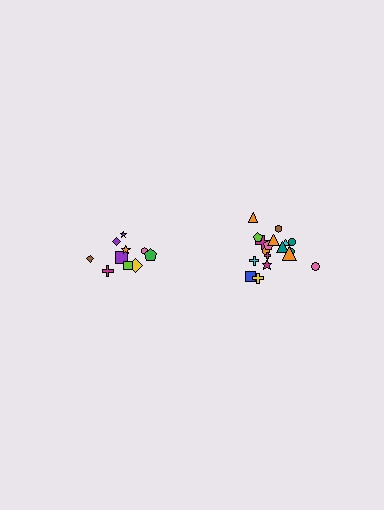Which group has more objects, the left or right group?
The right group.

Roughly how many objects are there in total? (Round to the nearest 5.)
Roughly 30 objects in total.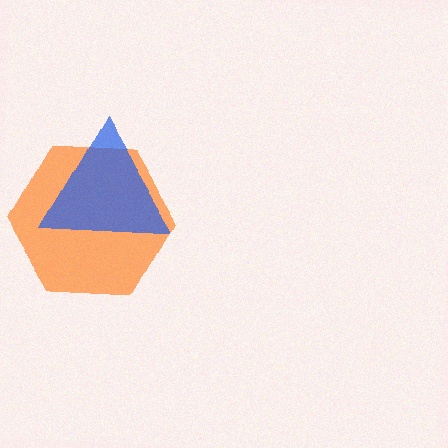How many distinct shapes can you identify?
There are 2 distinct shapes: an orange hexagon, a blue triangle.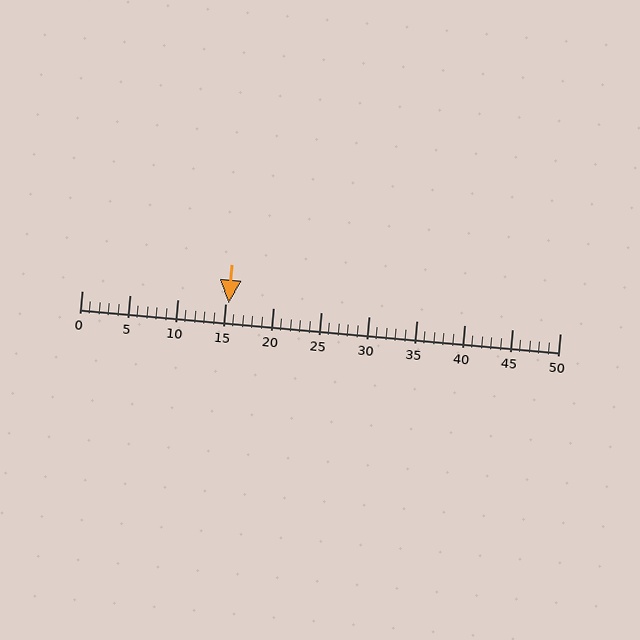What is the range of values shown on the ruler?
The ruler shows values from 0 to 50.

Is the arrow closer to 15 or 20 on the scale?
The arrow is closer to 15.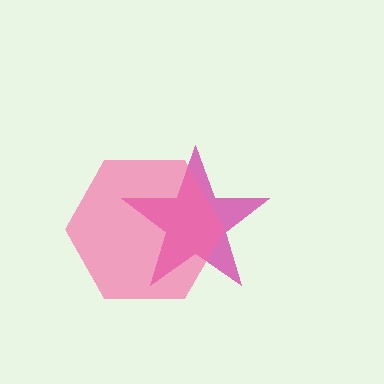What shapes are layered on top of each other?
The layered shapes are: a magenta star, a pink hexagon.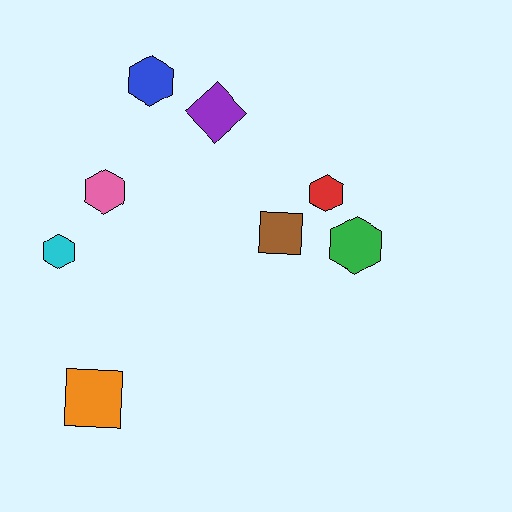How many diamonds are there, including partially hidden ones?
There is 1 diamond.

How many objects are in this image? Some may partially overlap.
There are 8 objects.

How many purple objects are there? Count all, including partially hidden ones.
There is 1 purple object.